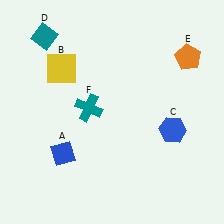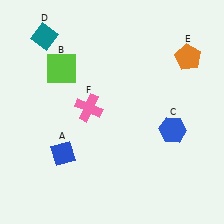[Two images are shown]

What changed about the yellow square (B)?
In Image 1, B is yellow. In Image 2, it changed to lime.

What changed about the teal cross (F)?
In Image 1, F is teal. In Image 2, it changed to pink.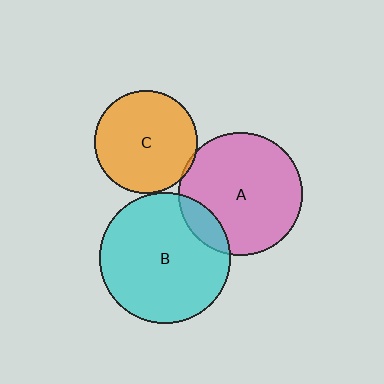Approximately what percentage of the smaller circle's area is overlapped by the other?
Approximately 15%.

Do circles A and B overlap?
Yes.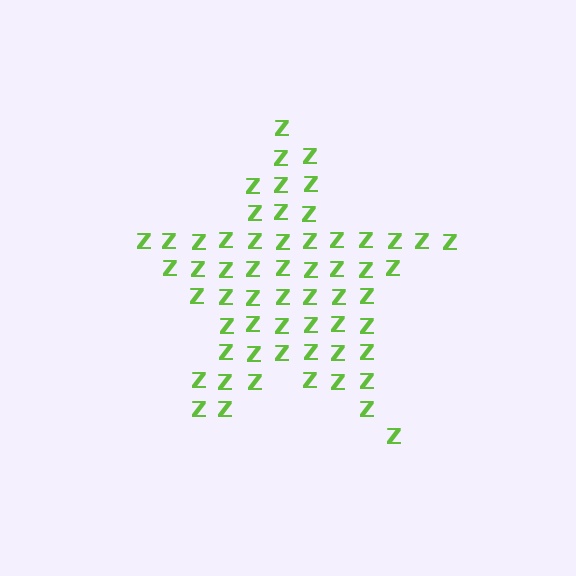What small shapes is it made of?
It is made of small letter Z's.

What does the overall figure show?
The overall figure shows a star.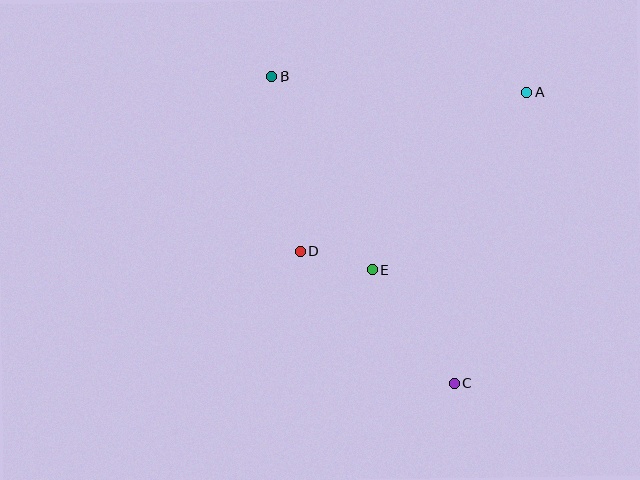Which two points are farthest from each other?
Points B and C are farthest from each other.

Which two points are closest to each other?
Points D and E are closest to each other.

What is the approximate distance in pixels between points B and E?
The distance between B and E is approximately 218 pixels.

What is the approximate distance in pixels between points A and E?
The distance between A and E is approximately 235 pixels.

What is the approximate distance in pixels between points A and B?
The distance between A and B is approximately 255 pixels.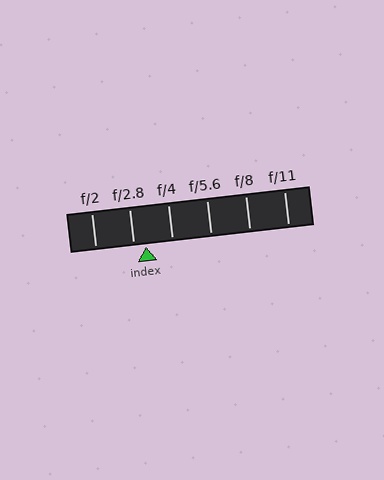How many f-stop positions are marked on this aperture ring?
There are 6 f-stop positions marked.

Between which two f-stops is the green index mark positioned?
The index mark is between f/2.8 and f/4.